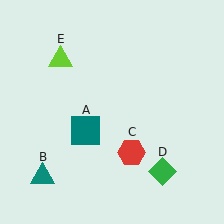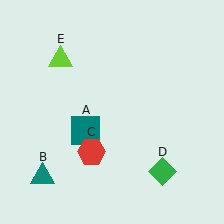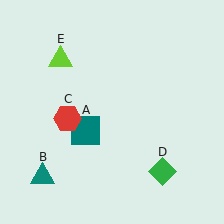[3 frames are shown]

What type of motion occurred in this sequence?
The red hexagon (object C) rotated clockwise around the center of the scene.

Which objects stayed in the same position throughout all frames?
Teal square (object A) and teal triangle (object B) and green diamond (object D) and lime triangle (object E) remained stationary.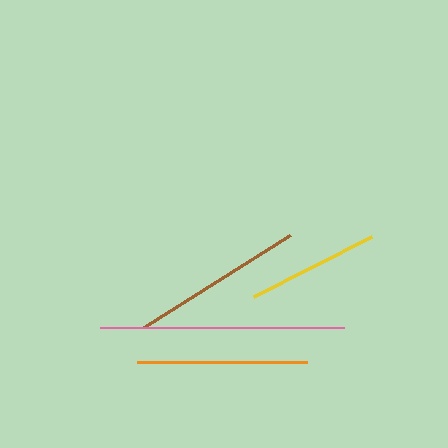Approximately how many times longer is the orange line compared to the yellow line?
The orange line is approximately 1.3 times the length of the yellow line.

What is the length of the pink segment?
The pink segment is approximately 244 pixels long.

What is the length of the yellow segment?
The yellow segment is approximately 132 pixels long.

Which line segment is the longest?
The pink line is the longest at approximately 244 pixels.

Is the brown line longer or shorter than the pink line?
The pink line is longer than the brown line.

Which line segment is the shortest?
The yellow line is the shortest at approximately 132 pixels.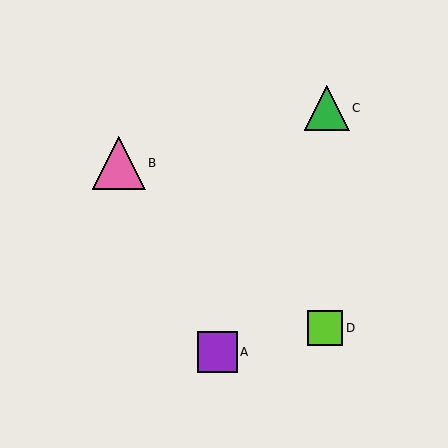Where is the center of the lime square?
The center of the lime square is at (325, 328).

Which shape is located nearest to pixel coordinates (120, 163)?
The pink triangle (labeled B) at (119, 163) is nearest to that location.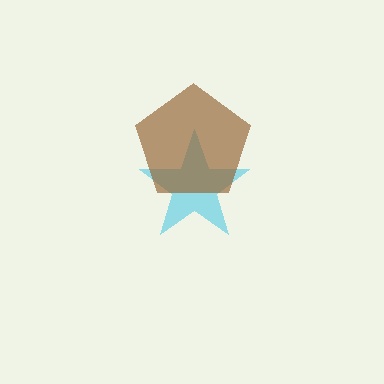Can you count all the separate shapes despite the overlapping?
Yes, there are 2 separate shapes.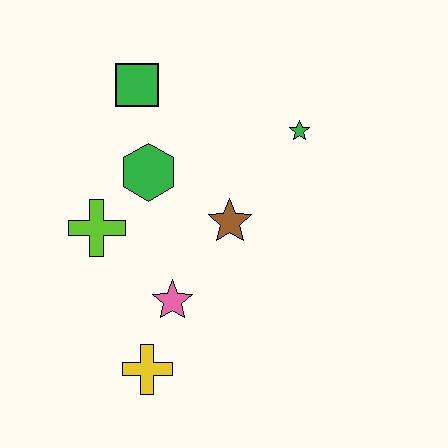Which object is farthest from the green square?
The yellow cross is farthest from the green square.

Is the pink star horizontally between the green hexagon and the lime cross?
No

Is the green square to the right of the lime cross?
Yes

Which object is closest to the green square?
The green hexagon is closest to the green square.